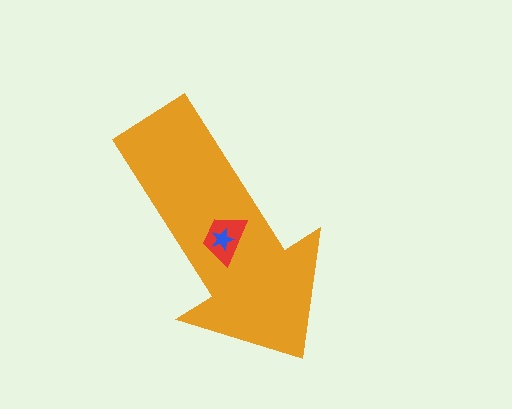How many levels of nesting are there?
3.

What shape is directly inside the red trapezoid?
The blue star.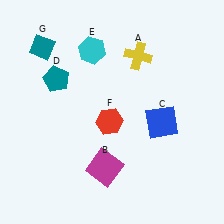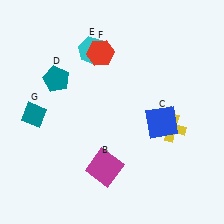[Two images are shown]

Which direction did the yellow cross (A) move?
The yellow cross (A) moved down.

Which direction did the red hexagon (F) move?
The red hexagon (F) moved up.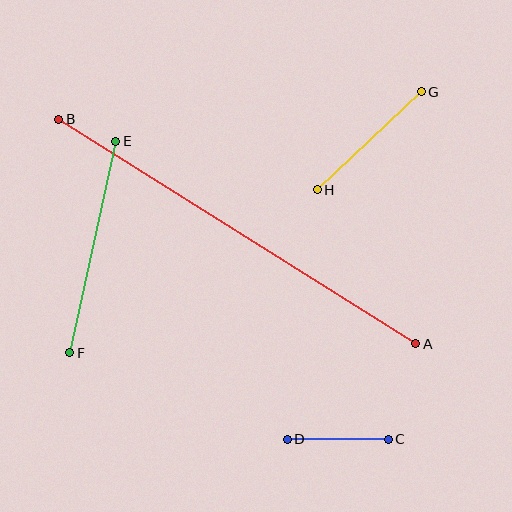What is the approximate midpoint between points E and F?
The midpoint is at approximately (93, 247) pixels.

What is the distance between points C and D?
The distance is approximately 101 pixels.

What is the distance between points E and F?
The distance is approximately 216 pixels.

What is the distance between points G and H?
The distance is approximately 143 pixels.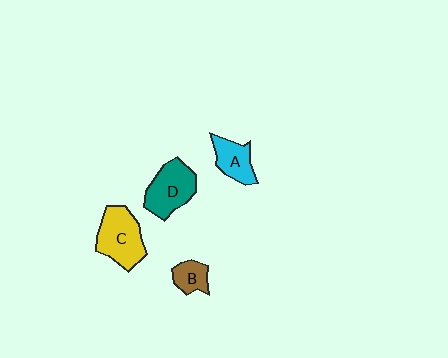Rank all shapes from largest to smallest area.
From largest to smallest: C (yellow), D (teal), A (cyan), B (brown).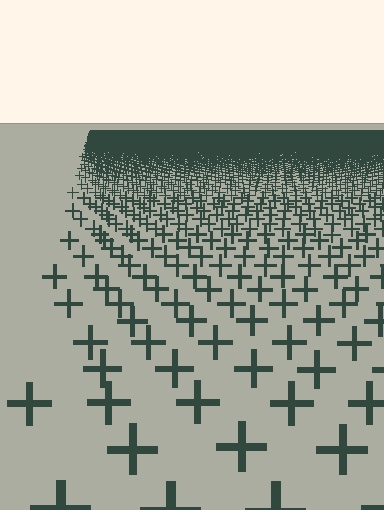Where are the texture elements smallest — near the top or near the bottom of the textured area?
Near the top.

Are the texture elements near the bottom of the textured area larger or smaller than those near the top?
Larger. Near the bottom, elements are closer to the viewer and appear at a bigger on-screen size.